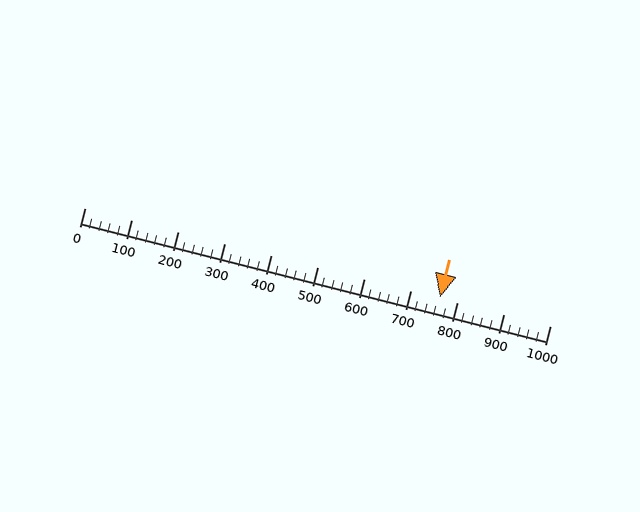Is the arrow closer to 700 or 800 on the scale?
The arrow is closer to 800.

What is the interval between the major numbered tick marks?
The major tick marks are spaced 100 units apart.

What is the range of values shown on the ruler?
The ruler shows values from 0 to 1000.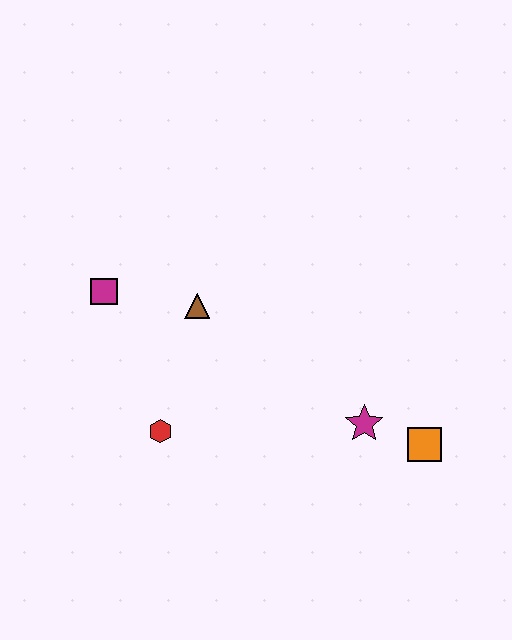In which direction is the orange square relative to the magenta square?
The orange square is to the right of the magenta square.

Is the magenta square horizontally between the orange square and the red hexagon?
No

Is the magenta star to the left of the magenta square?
No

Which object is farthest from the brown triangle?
The orange square is farthest from the brown triangle.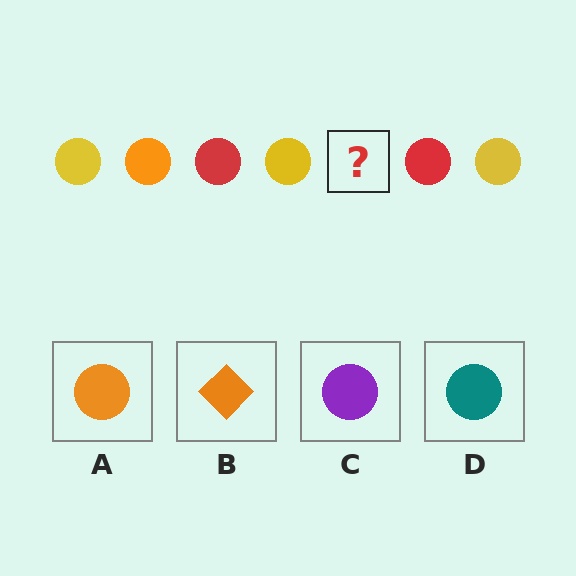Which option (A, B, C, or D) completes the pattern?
A.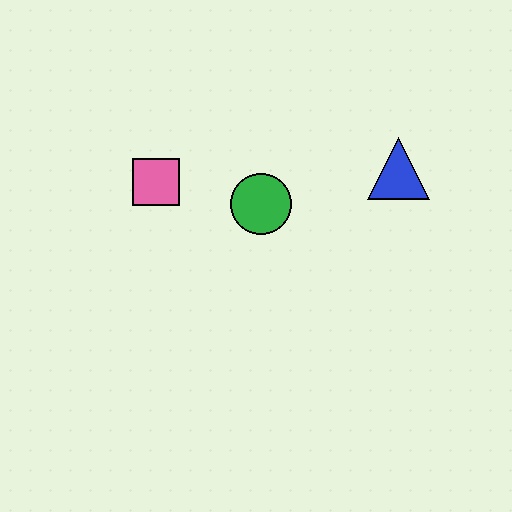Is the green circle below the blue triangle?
Yes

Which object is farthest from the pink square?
The blue triangle is farthest from the pink square.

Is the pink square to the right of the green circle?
No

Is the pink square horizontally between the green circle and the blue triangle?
No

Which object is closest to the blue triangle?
The green circle is closest to the blue triangle.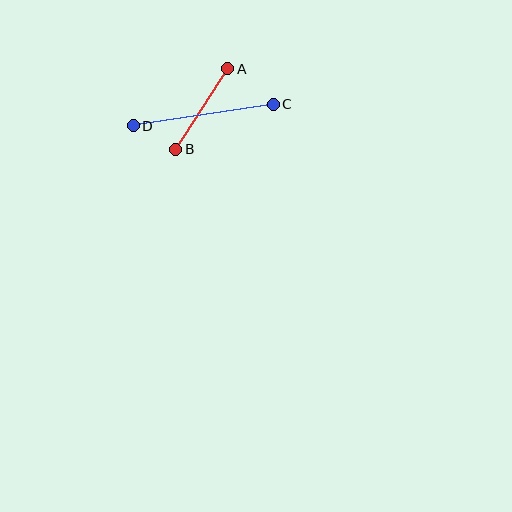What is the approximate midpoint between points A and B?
The midpoint is at approximately (202, 109) pixels.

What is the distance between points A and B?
The distance is approximately 96 pixels.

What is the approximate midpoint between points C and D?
The midpoint is at approximately (203, 115) pixels.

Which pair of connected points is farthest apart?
Points C and D are farthest apart.